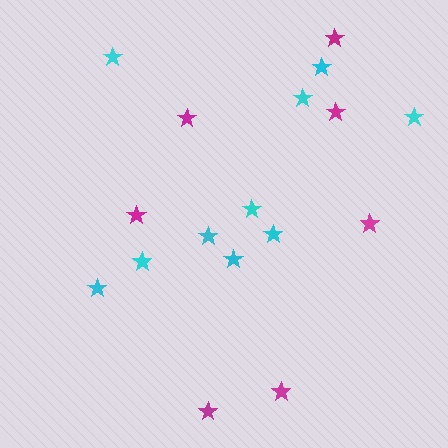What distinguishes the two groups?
There are 2 groups: one group of cyan stars (10) and one group of magenta stars (7).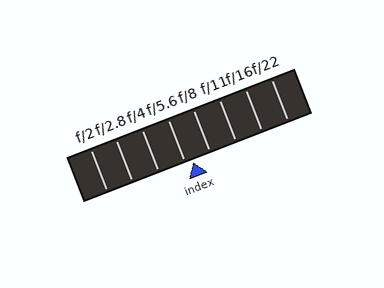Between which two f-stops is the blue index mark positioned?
The index mark is between f/5.6 and f/8.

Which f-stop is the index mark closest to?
The index mark is closest to f/5.6.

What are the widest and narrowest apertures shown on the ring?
The widest aperture shown is f/2 and the narrowest is f/22.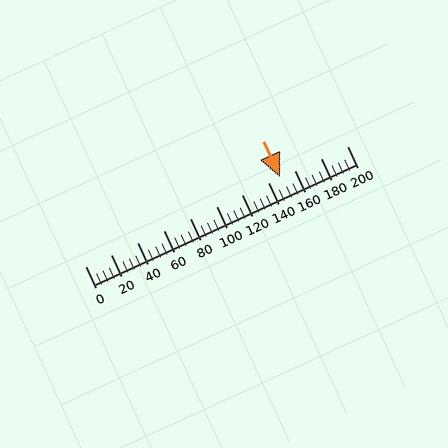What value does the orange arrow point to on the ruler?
The orange arrow points to approximately 149.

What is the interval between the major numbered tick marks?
The major tick marks are spaced 20 units apart.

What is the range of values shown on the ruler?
The ruler shows values from 0 to 200.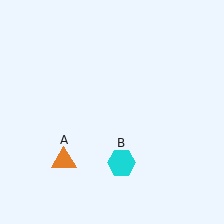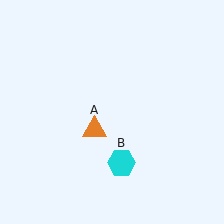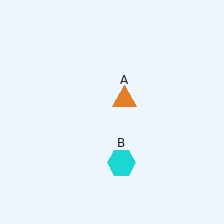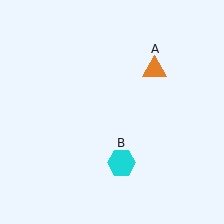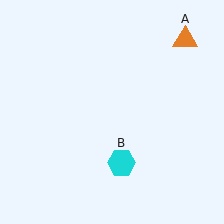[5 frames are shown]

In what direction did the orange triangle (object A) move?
The orange triangle (object A) moved up and to the right.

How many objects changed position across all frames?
1 object changed position: orange triangle (object A).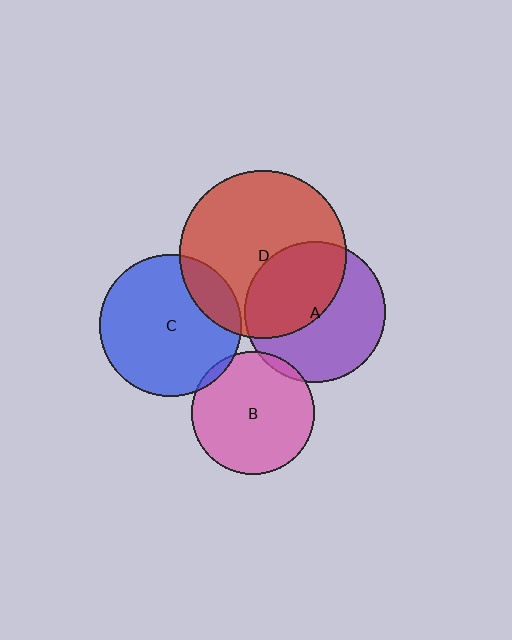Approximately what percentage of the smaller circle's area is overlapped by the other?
Approximately 45%.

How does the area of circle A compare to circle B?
Approximately 1.3 times.